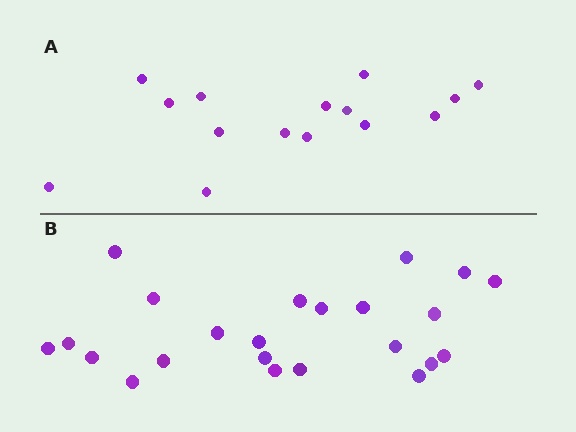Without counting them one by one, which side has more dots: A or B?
Region B (the bottom region) has more dots.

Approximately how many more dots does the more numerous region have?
Region B has roughly 8 or so more dots than region A.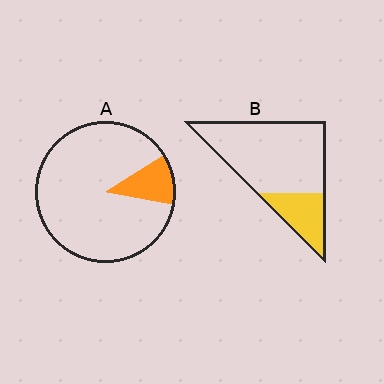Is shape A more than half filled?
No.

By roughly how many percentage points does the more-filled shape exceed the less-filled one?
By roughly 10 percentage points (B over A).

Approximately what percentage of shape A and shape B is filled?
A is approximately 10% and B is approximately 25%.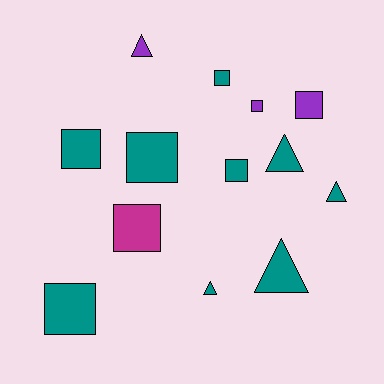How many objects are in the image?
There are 13 objects.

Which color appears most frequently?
Teal, with 9 objects.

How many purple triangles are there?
There is 1 purple triangle.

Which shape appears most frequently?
Square, with 8 objects.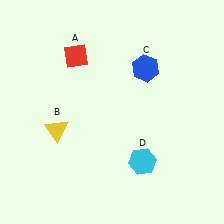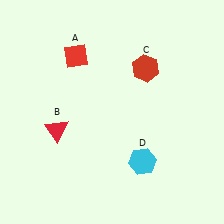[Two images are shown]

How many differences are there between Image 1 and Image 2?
There are 2 differences between the two images.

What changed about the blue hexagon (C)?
In Image 1, C is blue. In Image 2, it changed to red.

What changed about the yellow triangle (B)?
In Image 1, B is yellow. In Image 2, it changed to red.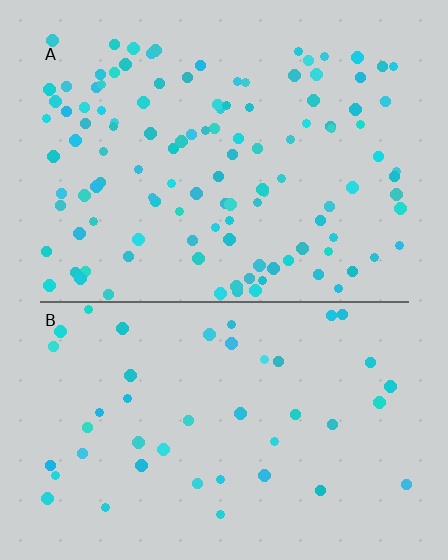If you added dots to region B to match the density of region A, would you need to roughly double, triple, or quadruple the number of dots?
Approximately triple.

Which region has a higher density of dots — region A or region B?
A (the top).